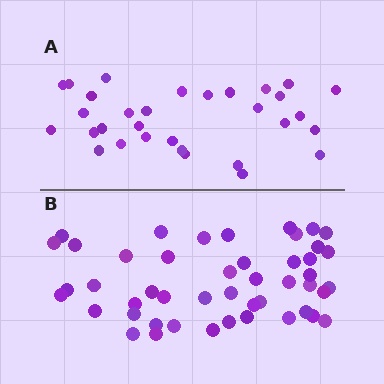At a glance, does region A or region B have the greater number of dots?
Region B (the bottom region) has more dots.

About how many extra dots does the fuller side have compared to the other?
Region B has approximately 15 more dots than region A.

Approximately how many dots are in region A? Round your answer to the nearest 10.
About 30 dots. (The exact count is 31, which rounds to 30.)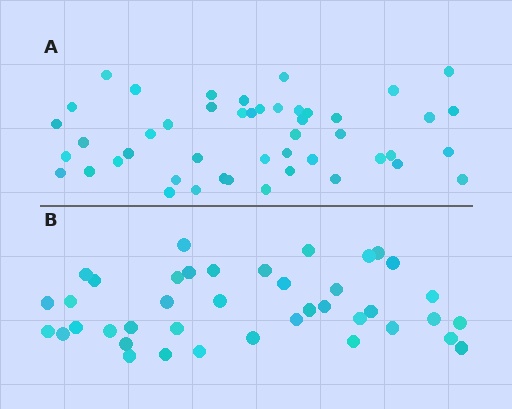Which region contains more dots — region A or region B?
Region A (the top region) has more dots.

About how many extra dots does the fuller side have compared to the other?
Region A has roughly 8 or so more dots than region B.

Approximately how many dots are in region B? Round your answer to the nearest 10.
About 40 dots.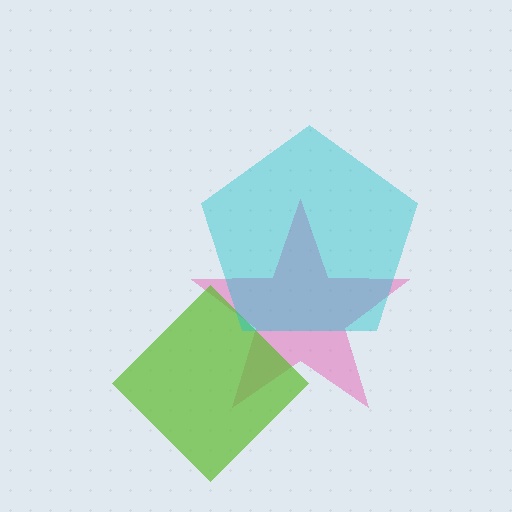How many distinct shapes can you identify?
There are 3 distinct shapes: a pink star, a lime diamond, a cyan pentagon.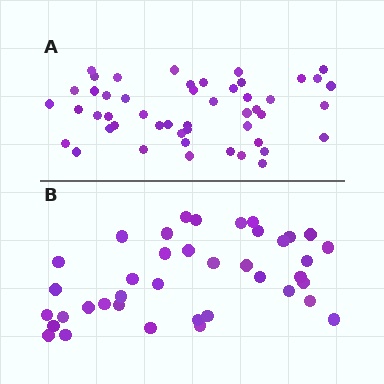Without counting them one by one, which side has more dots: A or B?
Region A (the top region) has more dots.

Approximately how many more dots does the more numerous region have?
Region A has roughly 10 or so more dots than region B.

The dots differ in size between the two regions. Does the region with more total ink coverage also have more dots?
No. Region B has more total ink coverage because its dots are larger, but region A actually contains more individual dots. Total area can be misleading — the number of items is what matters here.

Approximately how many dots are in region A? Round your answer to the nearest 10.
About 50 dots. (The exact count is 49, which rounds to 50.)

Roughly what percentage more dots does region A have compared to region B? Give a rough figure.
About 25% more.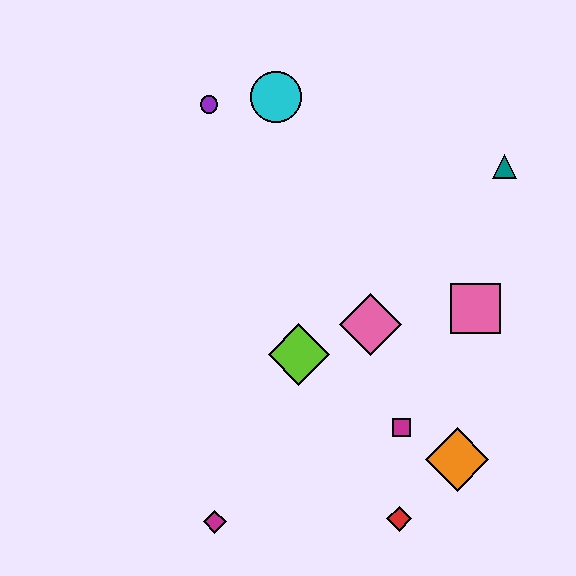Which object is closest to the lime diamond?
The pink diamond is closest to the lime diamond.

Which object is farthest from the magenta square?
The purple circle is farthest from the magenta square.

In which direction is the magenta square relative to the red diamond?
The magenta square is above the red diamond.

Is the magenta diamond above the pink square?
No